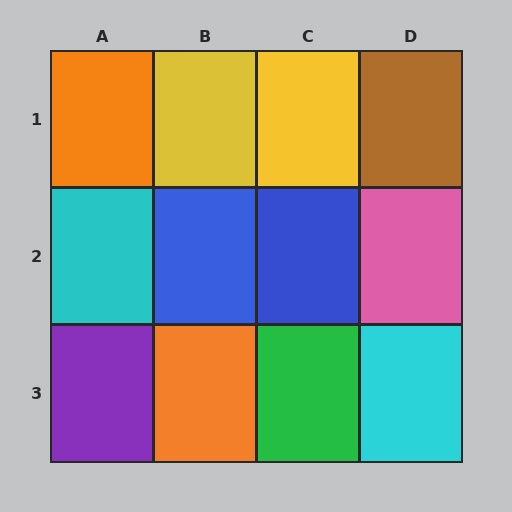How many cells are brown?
1 cell is brown.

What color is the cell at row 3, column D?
Cyan.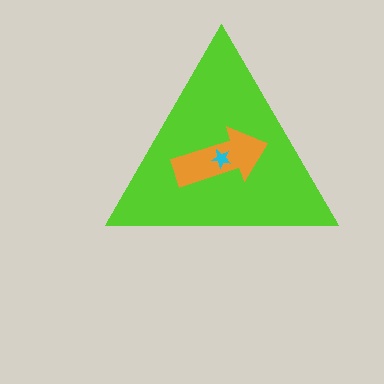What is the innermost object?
The cyan star.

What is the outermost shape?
The lime triangle.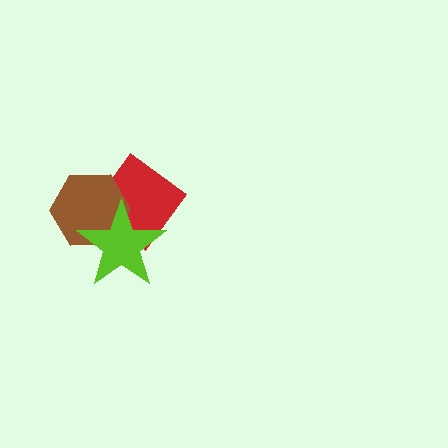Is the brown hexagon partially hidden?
Yes, it is partially covered by another shape.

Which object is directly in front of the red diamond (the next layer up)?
The brown hexagon is directly in front of the red diamond.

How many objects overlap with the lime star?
2 objects overlap with the lime star.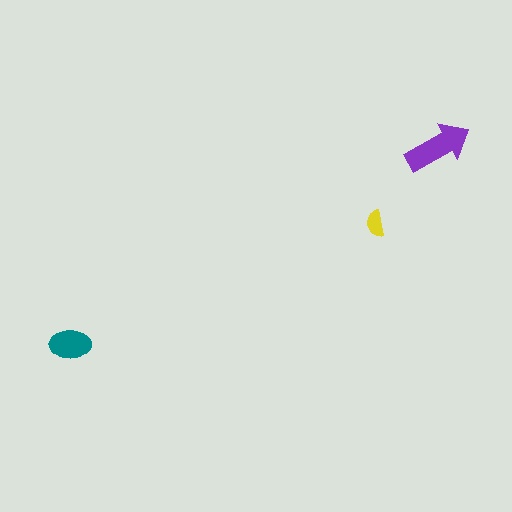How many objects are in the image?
There are 3 objects in the image.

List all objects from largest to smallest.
The purple arrow, the teal ellipse, the yellow semicircle.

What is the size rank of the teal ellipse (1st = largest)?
2nd.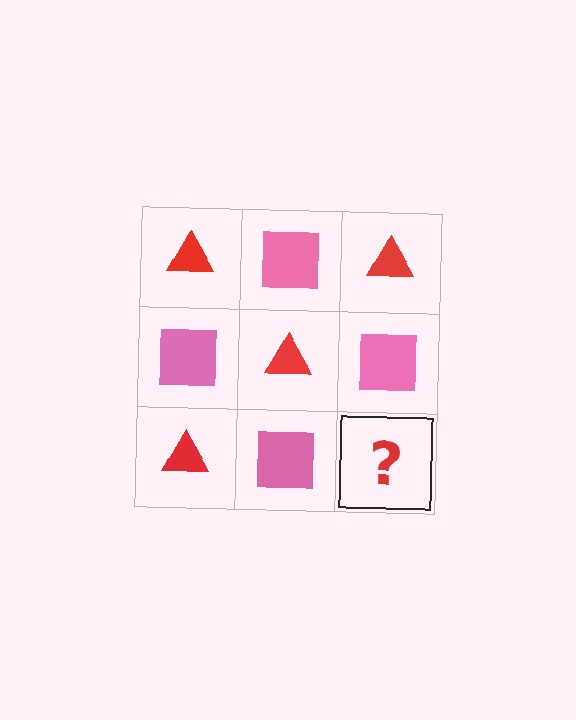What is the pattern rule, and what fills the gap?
The rule is that it alternates red triangle and pink square in a checkerboard pattern. The gap should be filled with a red triangle.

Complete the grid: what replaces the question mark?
The question mark should be replaced with a red triangle.